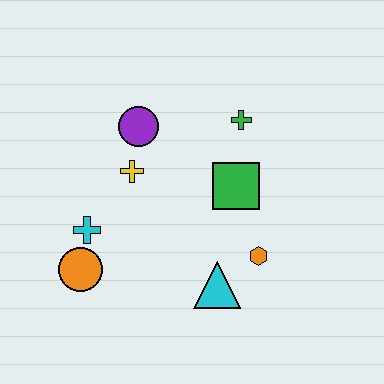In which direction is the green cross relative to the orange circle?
The green cross is to the right of the orange circle.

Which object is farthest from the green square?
The orange circle is farthest from the green square.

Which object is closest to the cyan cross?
The orange circle is closest to the cyan cross.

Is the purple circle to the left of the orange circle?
No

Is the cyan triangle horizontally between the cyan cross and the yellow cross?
No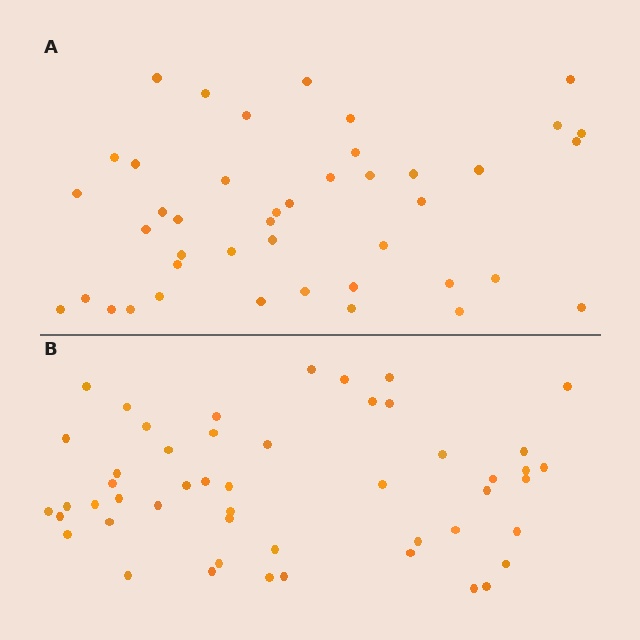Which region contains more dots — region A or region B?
Region B (the bottom region) has more dots.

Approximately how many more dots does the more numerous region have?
Region B has roughly 8 or so more dots than region A.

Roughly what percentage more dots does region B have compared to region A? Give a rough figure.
About 15% more.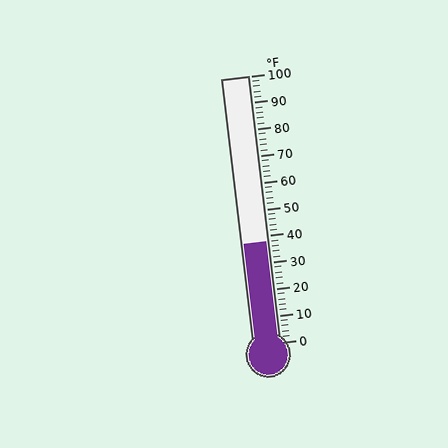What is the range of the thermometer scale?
The thermometer scale ranges from 0°F to 100°F.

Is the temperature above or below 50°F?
The temperature is below 50°F.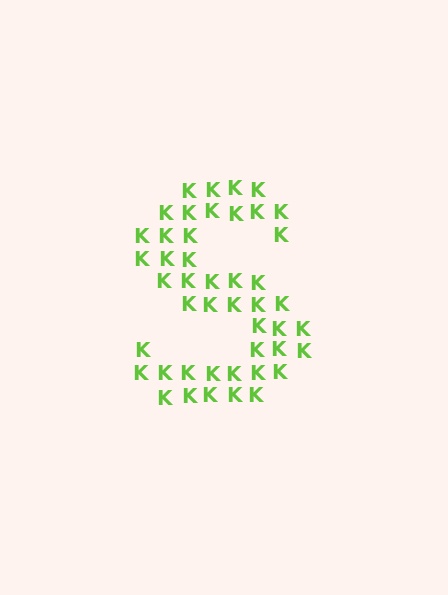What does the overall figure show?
The overall figure shows the letter S.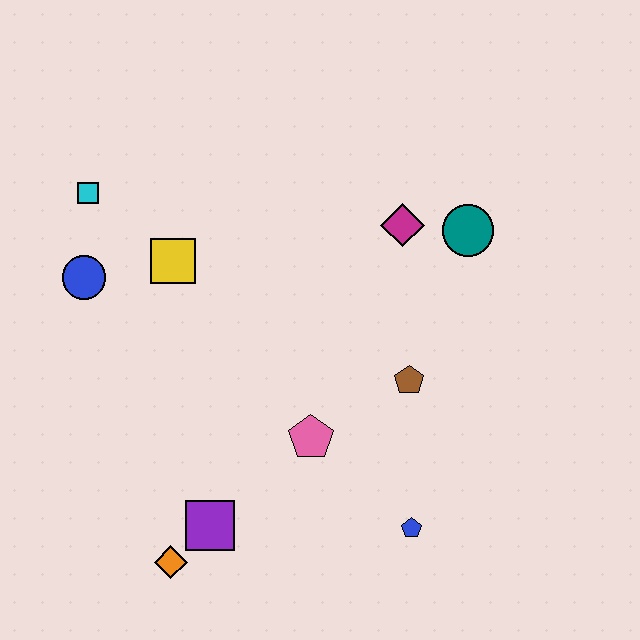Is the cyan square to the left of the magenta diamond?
Yes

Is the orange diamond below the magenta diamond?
Yes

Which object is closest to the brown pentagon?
The pink pentagon is closest to the brown pentagon.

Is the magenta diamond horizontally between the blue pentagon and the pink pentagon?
Yes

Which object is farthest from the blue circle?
The blue pentagon is farthest from the blue circle.